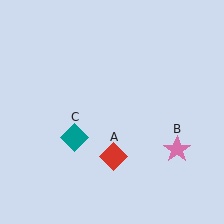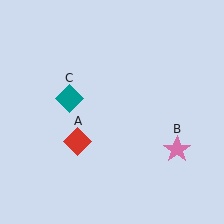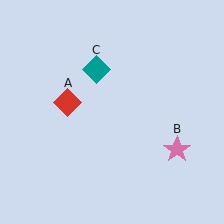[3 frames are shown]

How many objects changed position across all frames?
2 objects changed position: red diamond (object A), teal diamond (object C).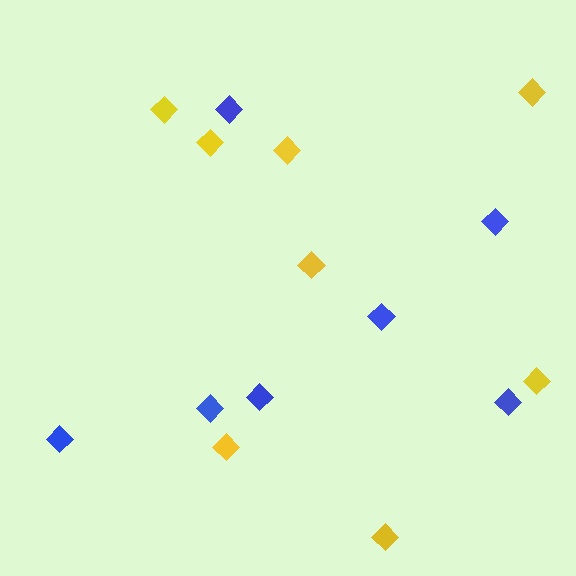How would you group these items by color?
There are 2 groups: one group of blue diamonds (7) and one group of yellow diamonds (8).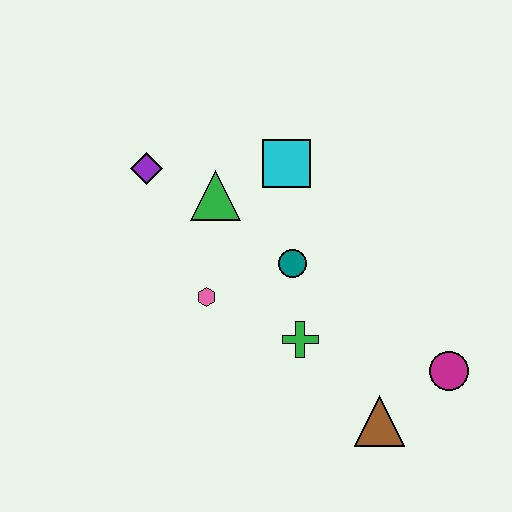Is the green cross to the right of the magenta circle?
No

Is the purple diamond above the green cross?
Yes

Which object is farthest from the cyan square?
The brown triangle is farthest from the cyan square.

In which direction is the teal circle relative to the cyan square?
The teal circle is below the cyan square.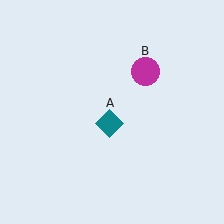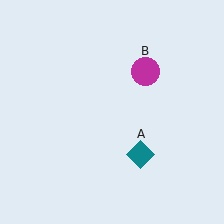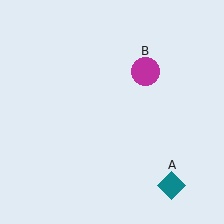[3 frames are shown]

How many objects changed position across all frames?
1 object changed position: teal diamond (object A).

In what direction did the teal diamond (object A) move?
The teal diamond (object A) moved down and to the right.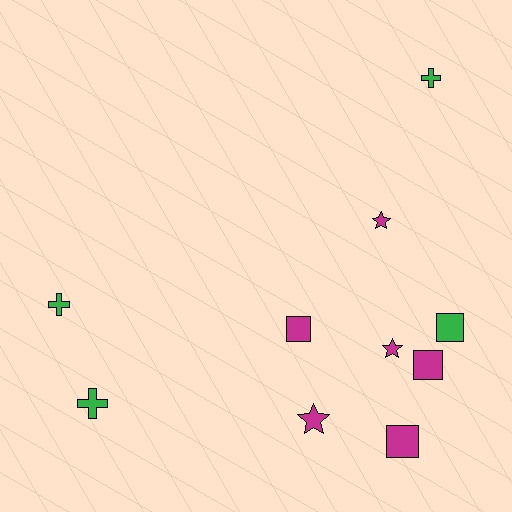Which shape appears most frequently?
Square, with 4 objects.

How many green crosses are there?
There are 3 green crosses.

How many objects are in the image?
There are 10 objects.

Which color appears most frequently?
Magenta, with 6 objects.